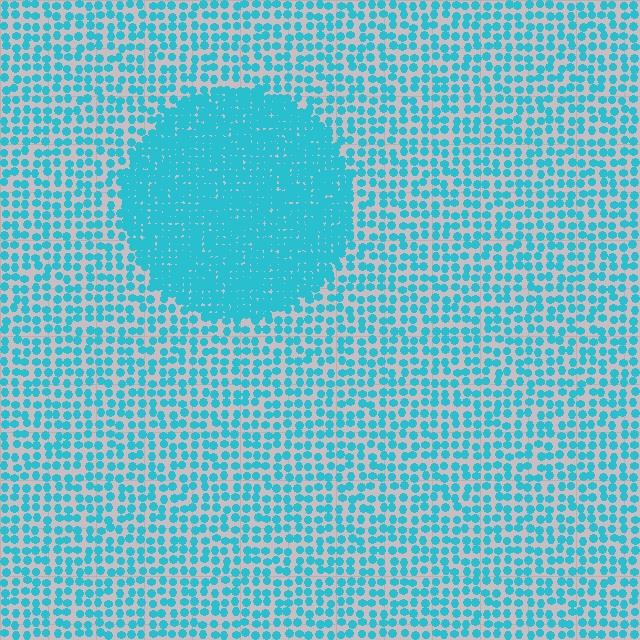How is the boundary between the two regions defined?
The boundary is defined by a change in element density (approximately 2.4x ratio). All elements are the same color, size, and shape.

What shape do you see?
I see a circle.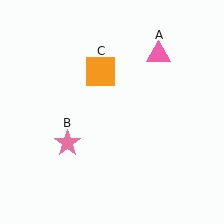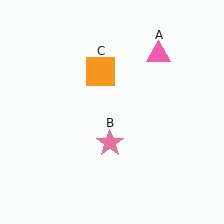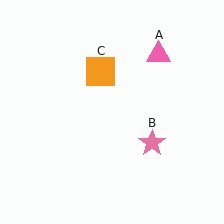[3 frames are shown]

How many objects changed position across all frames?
1 object changed position: pink star (object B).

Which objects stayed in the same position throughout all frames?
Pink triangle (object A) and orange square (object C) remained stationary.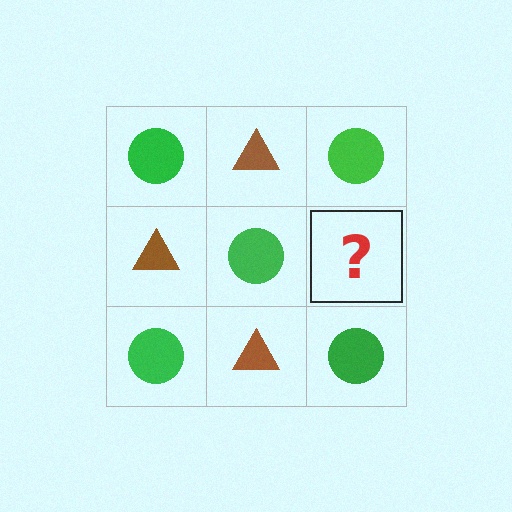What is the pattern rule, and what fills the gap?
The rule is that it alternates green circle and brown triangle in a checkerboard pattern. The gap should be filled with a brown triangle.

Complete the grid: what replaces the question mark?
The question mark should be replaced with a brown triangle.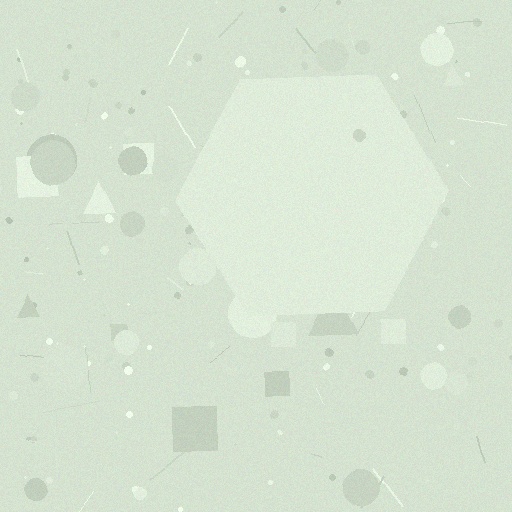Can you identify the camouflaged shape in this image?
The camouflaged shape is a hexagon.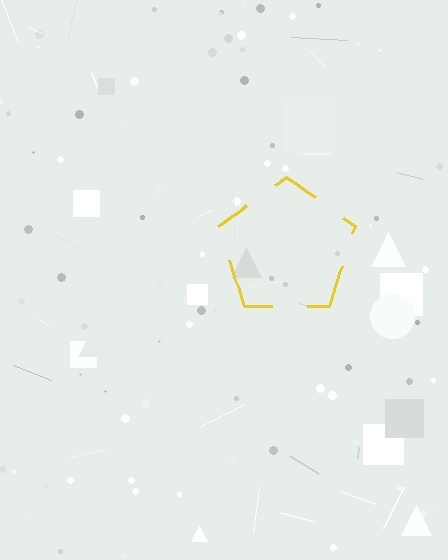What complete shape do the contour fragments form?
The contour fragments form a pentagon.